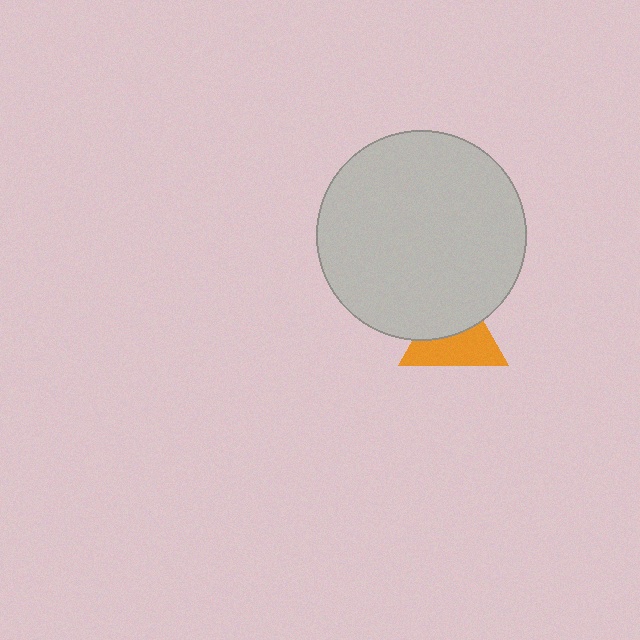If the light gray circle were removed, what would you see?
You would see the complete orange triangle.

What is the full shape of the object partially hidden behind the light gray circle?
The partially hidden object is an orange triangle.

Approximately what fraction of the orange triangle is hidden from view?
Roughly 47% of the orange triangle is hidden behind the light gray circle.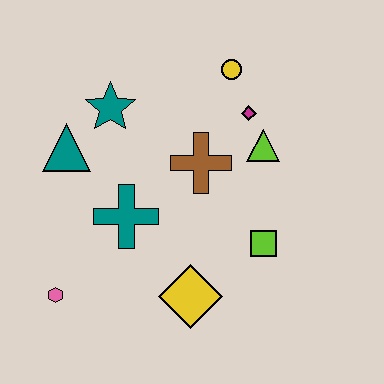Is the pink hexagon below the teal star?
Yes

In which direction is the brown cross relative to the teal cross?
The brown cross is to the right of the teal cross.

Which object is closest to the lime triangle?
The magenta diamond is closest to the lime triangle.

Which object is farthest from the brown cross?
The pink hexagon is farthest from the brown cross.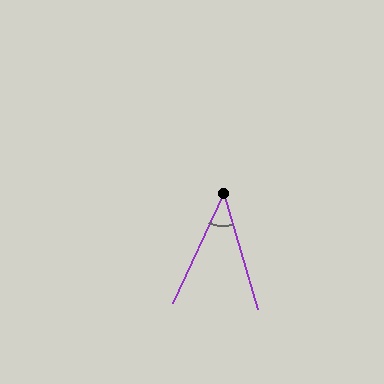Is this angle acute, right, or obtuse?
It is acute.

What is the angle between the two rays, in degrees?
Approximately 41 degrees.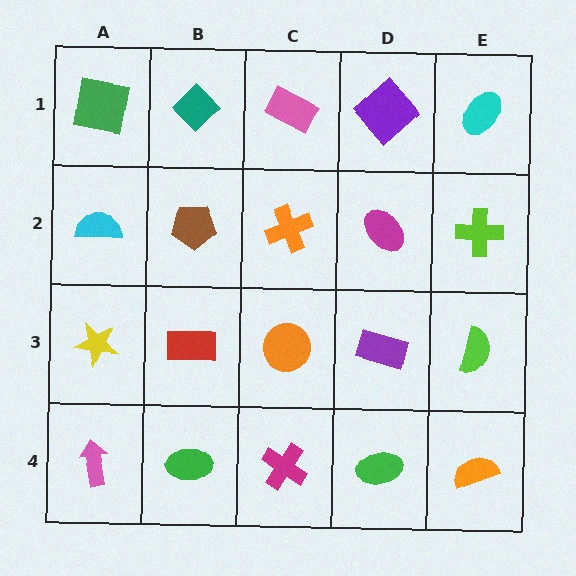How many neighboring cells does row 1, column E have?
2.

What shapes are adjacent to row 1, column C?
An orange cross (row 2, column C), a teal diamond (row 1, column B), a purple diamond (row 1, column D).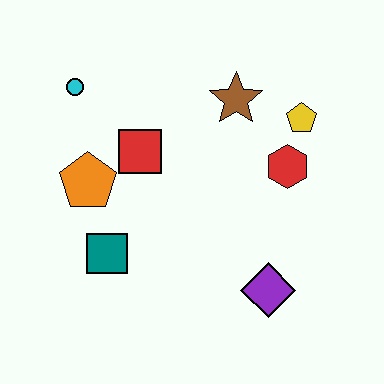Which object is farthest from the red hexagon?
The cyan circle is farthest from the red hexagon.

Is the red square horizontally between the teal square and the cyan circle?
No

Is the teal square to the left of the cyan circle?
No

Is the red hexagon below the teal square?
No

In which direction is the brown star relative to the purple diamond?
The brown star is above the purple diamond.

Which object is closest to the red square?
The orange pentagon is closest to the red square.